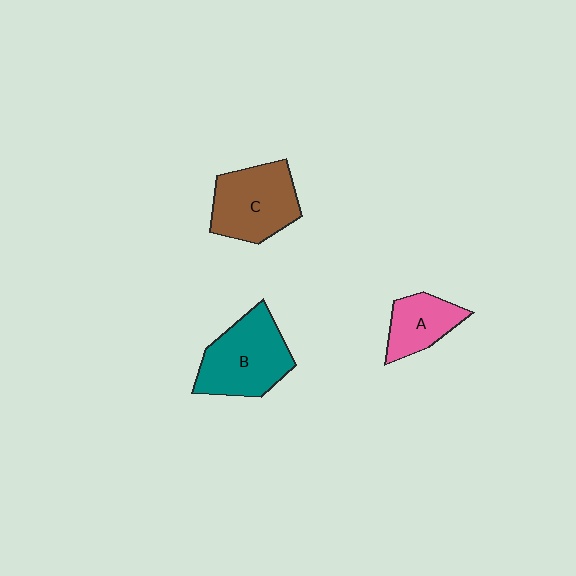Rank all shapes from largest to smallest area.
From largest to smallest: B (teal), C (brown), A (pink).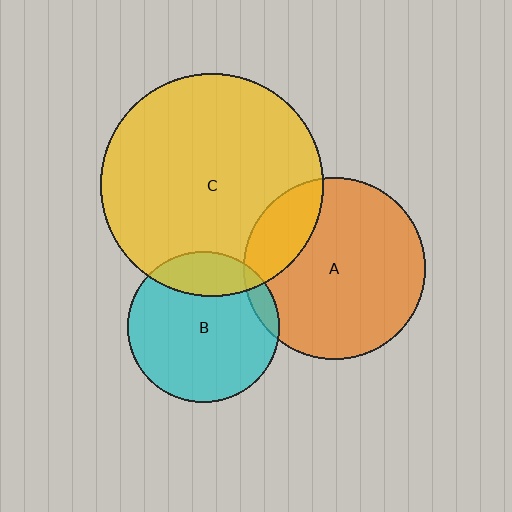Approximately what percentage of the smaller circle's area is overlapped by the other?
Approximately 20%.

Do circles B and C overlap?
Yes.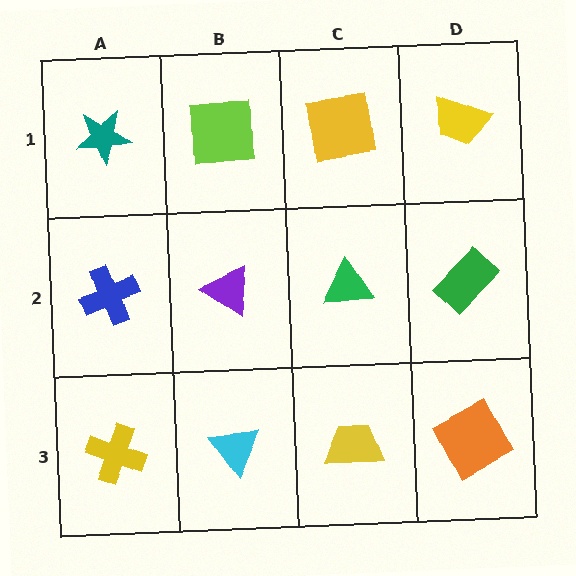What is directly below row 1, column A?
A blue cross.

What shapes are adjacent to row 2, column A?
A teal star (row 1, column A), a yellow cross (row 3, column A), a purple triangle (row 2, column B).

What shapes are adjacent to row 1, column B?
A purple triangle (row 2, column B), a teal star (row 1, column A), a yellow square (row 1, column C).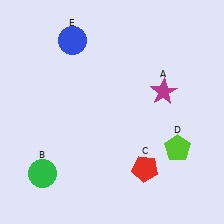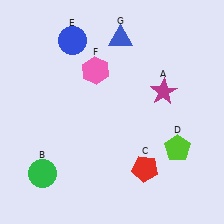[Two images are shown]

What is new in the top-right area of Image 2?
A blue triangle (G) was added in the top-right area of Image 2.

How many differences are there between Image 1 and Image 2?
There are 2 differences between the two images.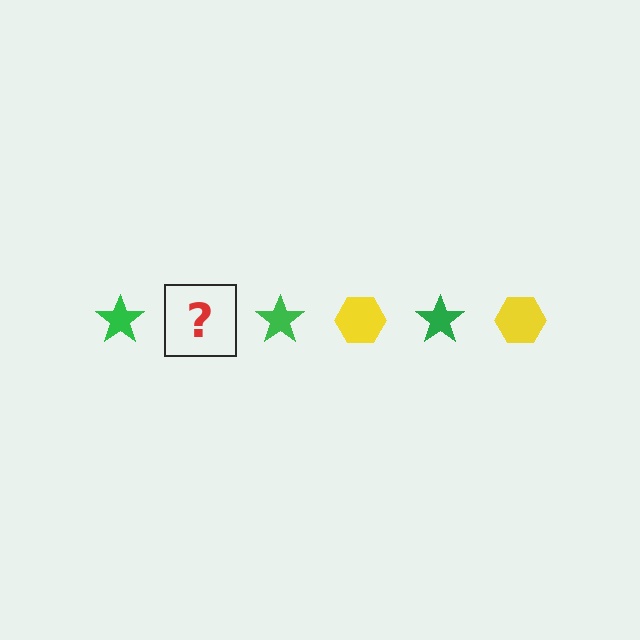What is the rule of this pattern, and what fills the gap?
The rule is that the pattern alternates between green star and yellow hexagon. The gap should be filled with a yellow hexagon.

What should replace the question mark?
The question mark should be replaced with a yellow hexagon.